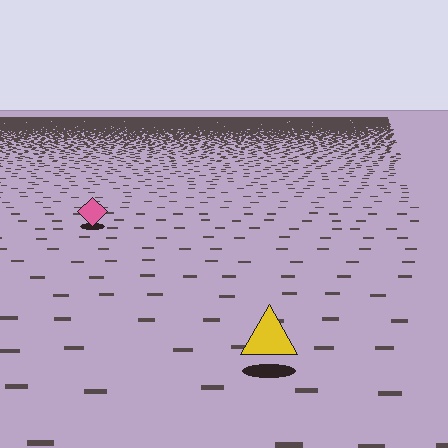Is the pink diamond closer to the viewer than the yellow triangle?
No. The yellow triangle is closer — you can tell from the texture gradient: the ground texture is coarser near it.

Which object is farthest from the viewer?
The pink diamond is farthest from the viewer. It appears smaller and the ground texture around it is denser.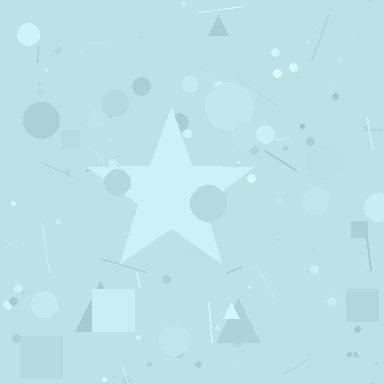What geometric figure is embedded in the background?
A star is embedded in the background.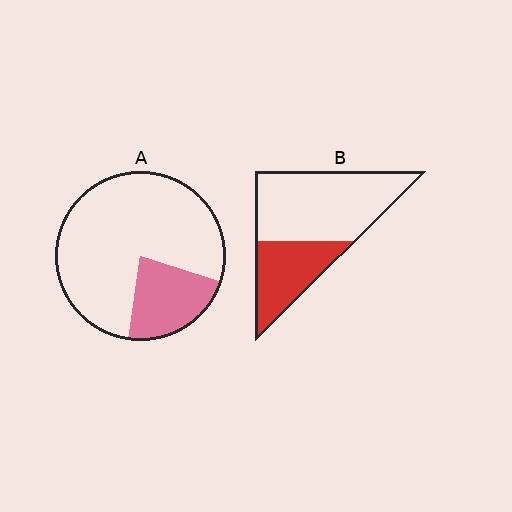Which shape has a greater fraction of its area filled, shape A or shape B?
Shape B.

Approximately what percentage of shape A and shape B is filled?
A is approximately 25% and B is approximately 35%.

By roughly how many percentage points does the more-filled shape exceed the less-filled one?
By roughly 10 percentage points (B over A).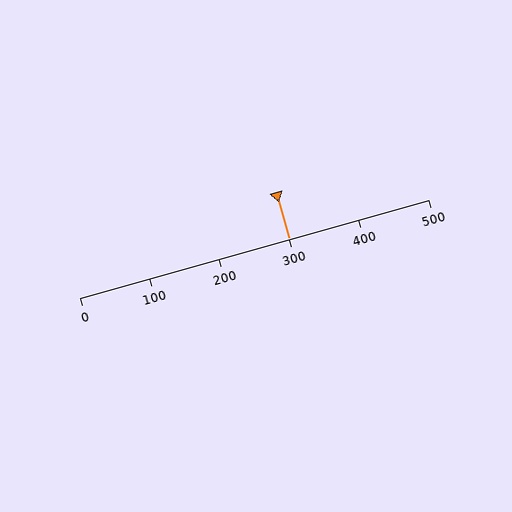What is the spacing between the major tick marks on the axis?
The major ticks are spaced 100 apart.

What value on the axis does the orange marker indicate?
The marker indicates approximately 300.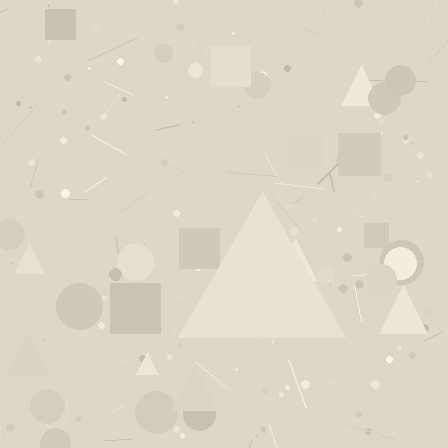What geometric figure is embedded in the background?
A triangle is embedded in the background.